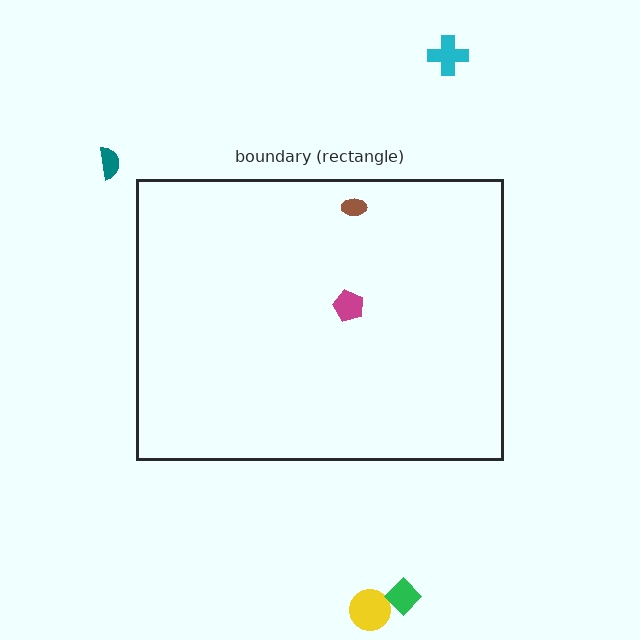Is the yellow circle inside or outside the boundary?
Outside.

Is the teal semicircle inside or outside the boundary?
Outside.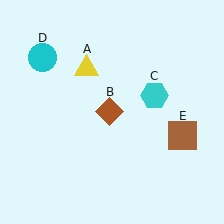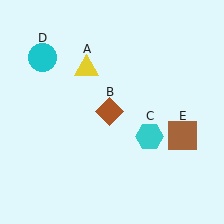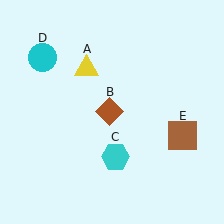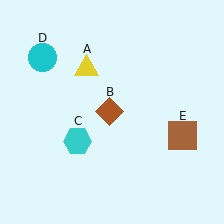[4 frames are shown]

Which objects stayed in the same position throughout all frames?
Yellow triangle (object A) and brown diamond (object B) and cyan circle (object D) and brown square (object E) remained stationary.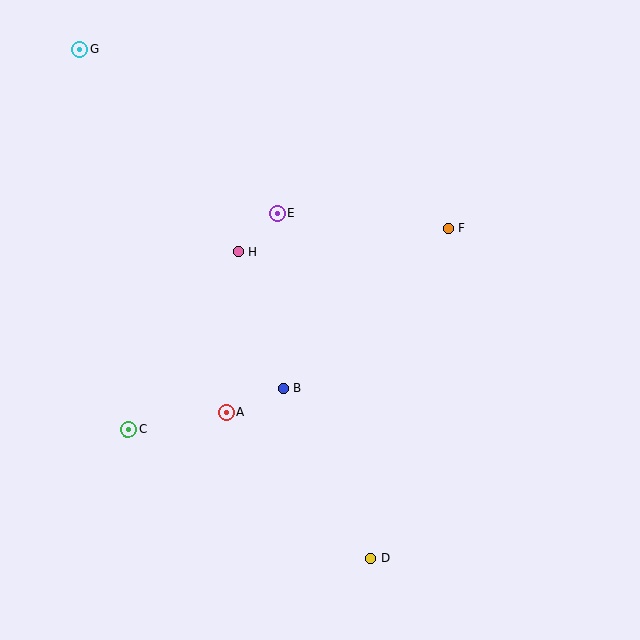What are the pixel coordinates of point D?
Point D is at (371, 558).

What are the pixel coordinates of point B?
Point B is at (283, 388).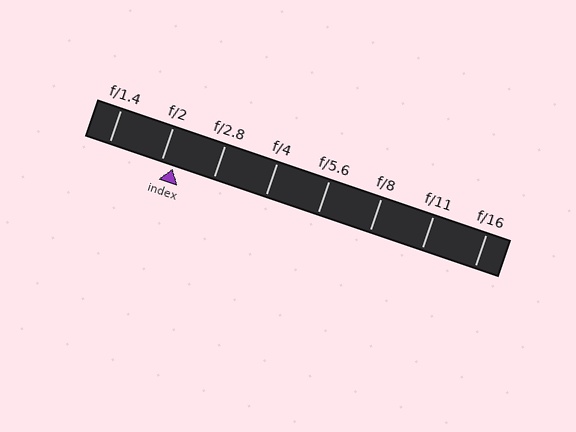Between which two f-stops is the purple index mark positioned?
The index mark is between f/2 and f/2.8.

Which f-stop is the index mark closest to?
The index mark is closest to f/2.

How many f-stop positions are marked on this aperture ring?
There are 8 f-stop positions marked.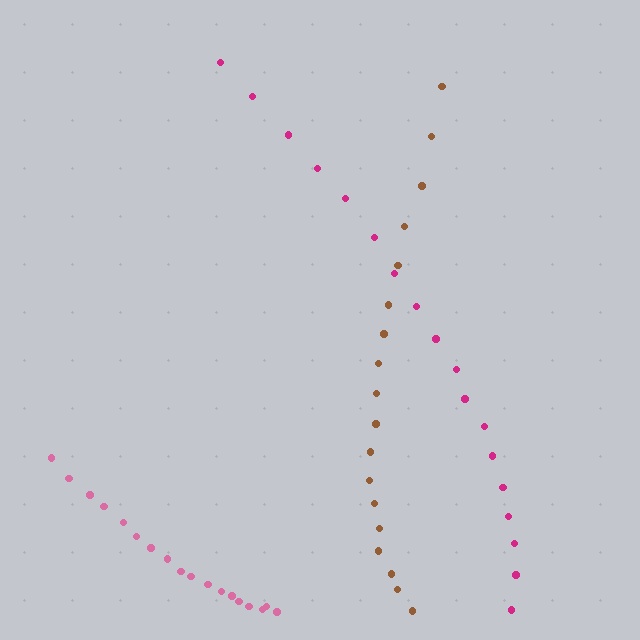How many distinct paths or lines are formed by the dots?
There are 3 distinct paths.